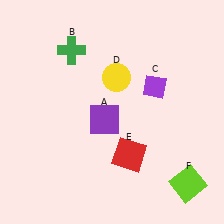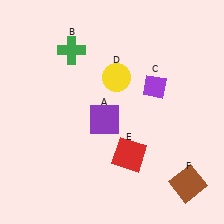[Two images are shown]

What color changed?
The square (F) changed from lime in Image 1 to brown in Image 2.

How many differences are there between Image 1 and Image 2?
There is 1 difference between the two images.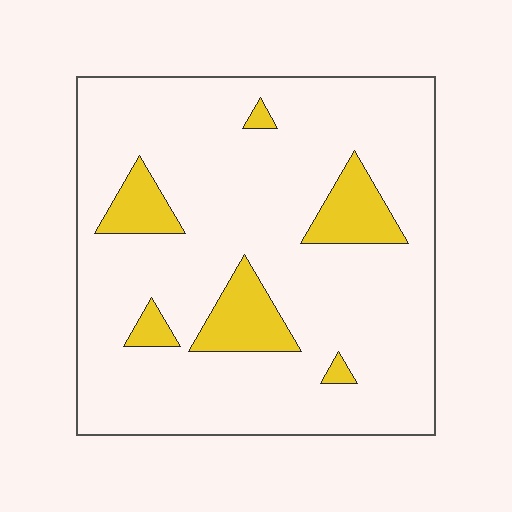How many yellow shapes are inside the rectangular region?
6.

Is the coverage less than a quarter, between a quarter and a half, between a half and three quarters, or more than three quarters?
Less than a quarter.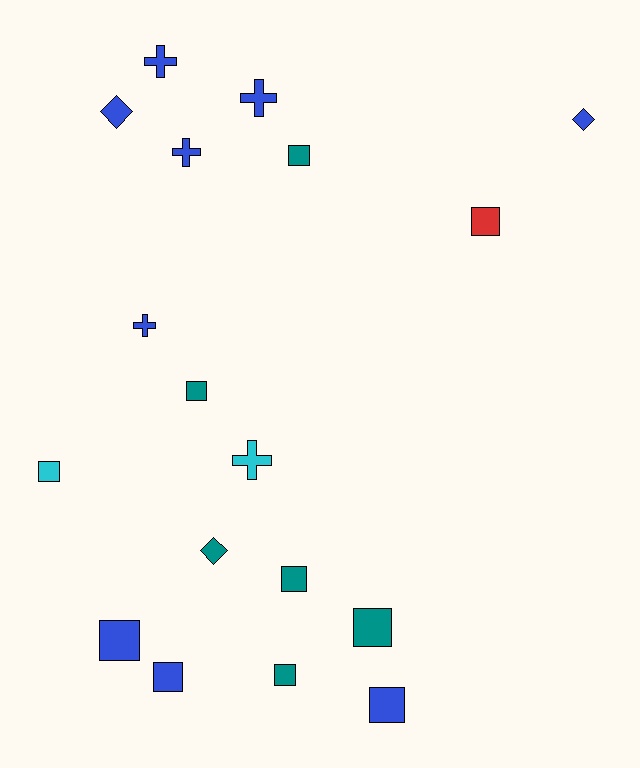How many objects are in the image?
There are 18 objects.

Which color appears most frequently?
Blue, with 9 objects.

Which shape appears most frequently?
Square, with 10 objects.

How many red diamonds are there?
There are no red diamonds.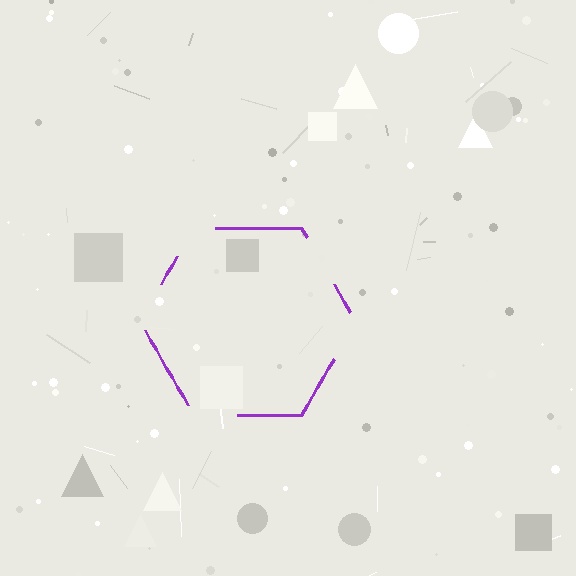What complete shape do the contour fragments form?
The contour fragments form a hexagon.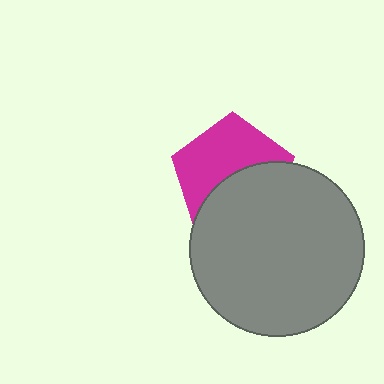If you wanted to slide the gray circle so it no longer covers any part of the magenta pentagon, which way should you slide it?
Slide it down — that is the most direct way to separate the two shapes.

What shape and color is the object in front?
The object in front is a gray circle.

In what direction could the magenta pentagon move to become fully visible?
The magenta pentagon could move up. That would shift it out from behind the gray circle entirely.